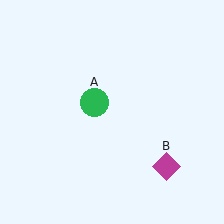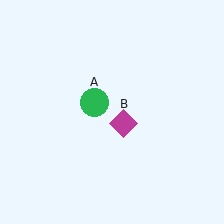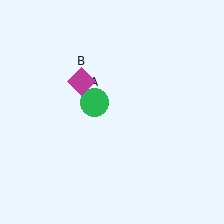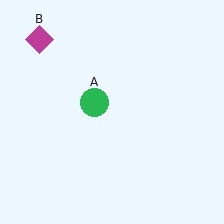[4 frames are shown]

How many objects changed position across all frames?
1 object changed position: magenta diamond (object B).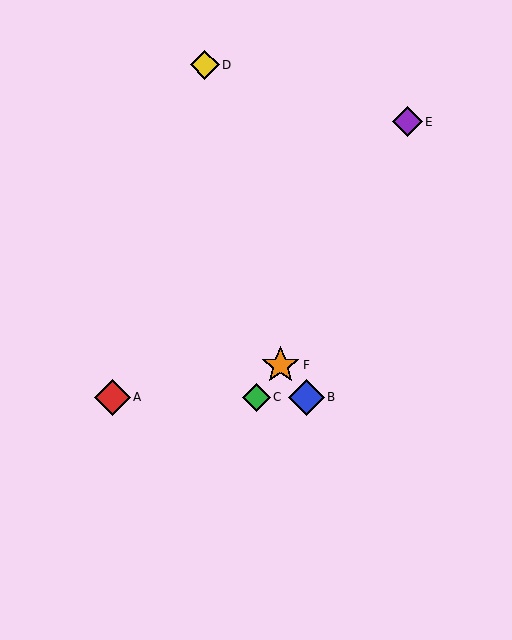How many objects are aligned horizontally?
3 objects (A, B, C) are aligned horizontally.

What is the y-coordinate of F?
Object F is at y≈365.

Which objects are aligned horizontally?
Objects A, B, C are aligned horizontally.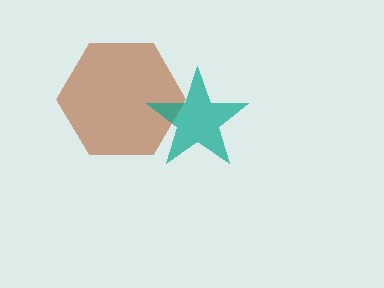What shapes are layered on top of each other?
The layered shapes are: a brown hexagon, a teal star.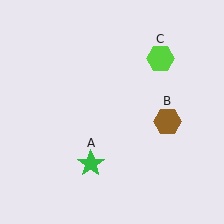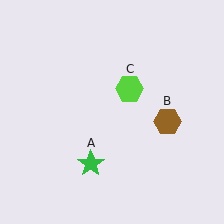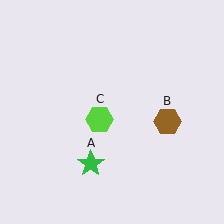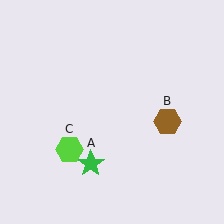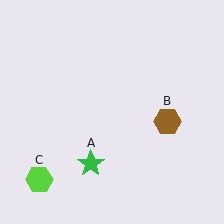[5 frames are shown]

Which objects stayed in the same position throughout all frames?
Green star (object A) and brown hexagon (object B) remained stationary.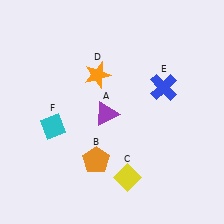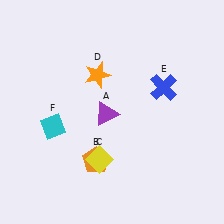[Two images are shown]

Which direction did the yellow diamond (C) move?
The yellow diamond (C) moved left.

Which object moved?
The yellow diamond (C) moved left.